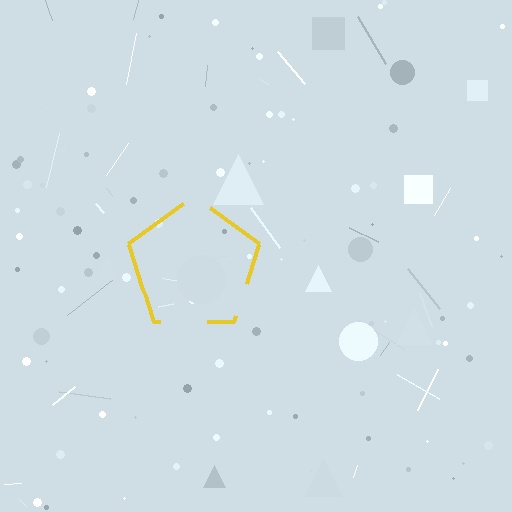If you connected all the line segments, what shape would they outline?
They would outline a pentagon.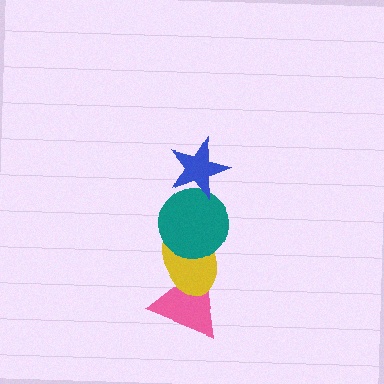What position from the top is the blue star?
The blue star is 1st from the top.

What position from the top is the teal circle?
The teal circle is 2nd from the top.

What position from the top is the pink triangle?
The pink triangle is 4th from the top.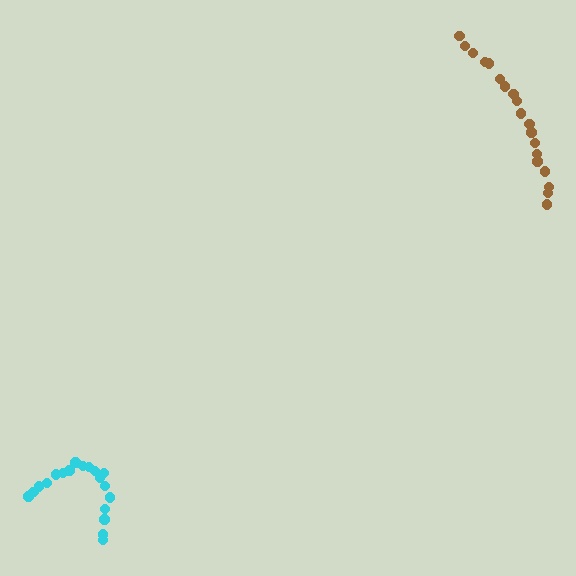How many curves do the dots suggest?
There are 2 distinct paths.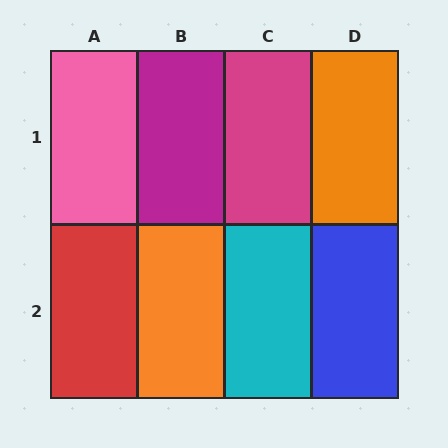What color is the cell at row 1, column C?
Magenta.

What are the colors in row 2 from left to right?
Red, orange, cyan, blue.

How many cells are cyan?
1 cell is cyan.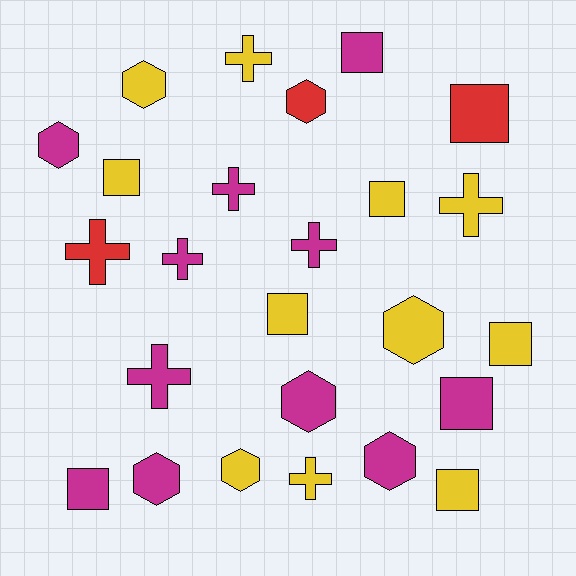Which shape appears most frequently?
Square, with 9 objects.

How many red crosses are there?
There is 1 red cross.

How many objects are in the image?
There are 25 objects.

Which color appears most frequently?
Magenta, with 11 objects.